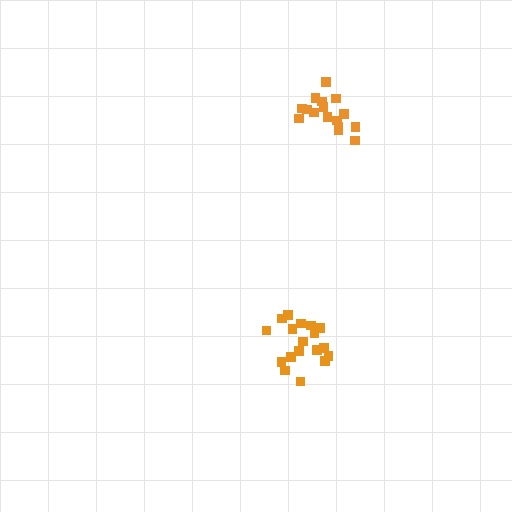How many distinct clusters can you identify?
There are 2 distinct clusters.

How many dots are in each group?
Group 1: 18 dots, Group 2: 16 dots (34 total).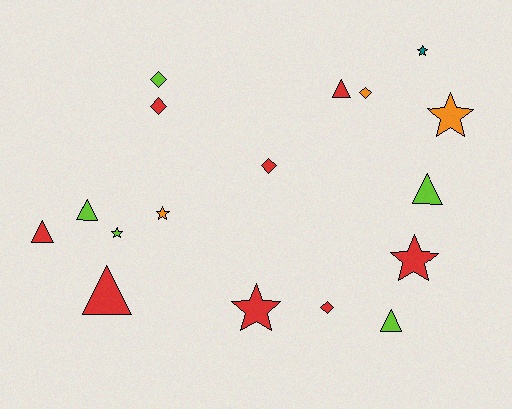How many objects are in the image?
There are 17 objects.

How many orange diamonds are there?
There is 1 orange diamond.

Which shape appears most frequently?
Triangle, with 6 objects.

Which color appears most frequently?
Red, with 8 objects.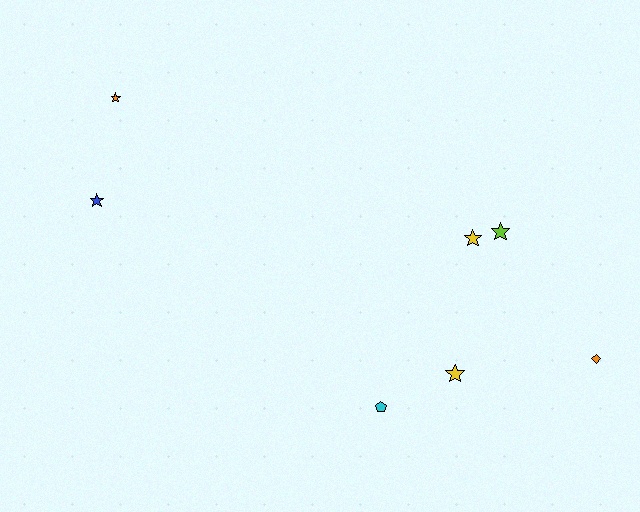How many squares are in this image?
There are no squares.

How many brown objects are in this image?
There are no brown objects.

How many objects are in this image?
There are 7 objects.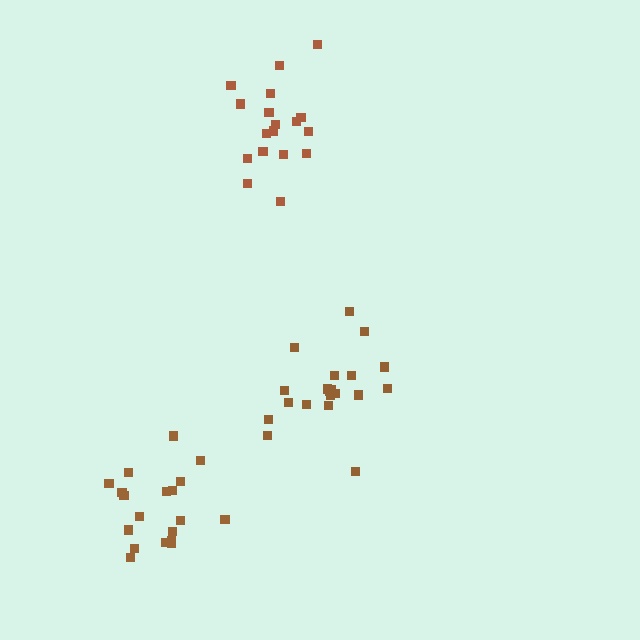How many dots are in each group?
Group 1: 21 dots, Group 2: 20 dots, Group 3: 18 dots (59 total).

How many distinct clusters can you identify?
There are 3 distinct clusters.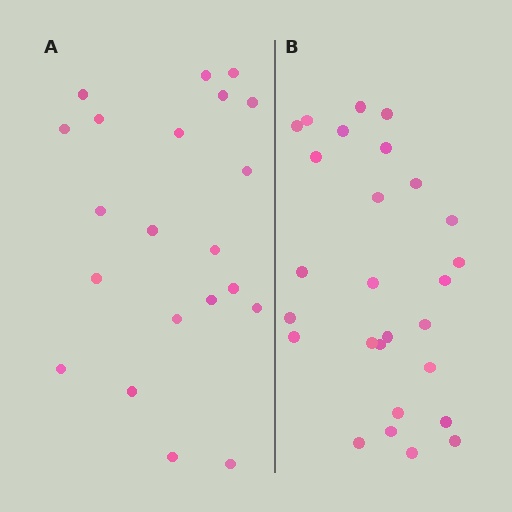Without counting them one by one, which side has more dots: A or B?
Region B (the right region) has more dots.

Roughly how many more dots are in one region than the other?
Region B has about 6 more dots than region A.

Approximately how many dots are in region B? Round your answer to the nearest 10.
About 30 dots. (The exact count is 27, which rounds to 30.)